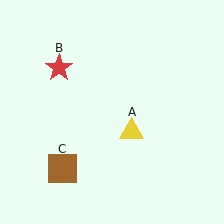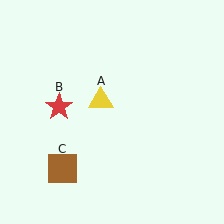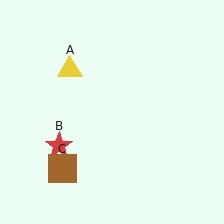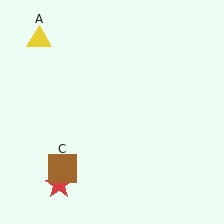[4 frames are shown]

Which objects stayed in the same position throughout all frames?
Brown square (object C) remained stationary.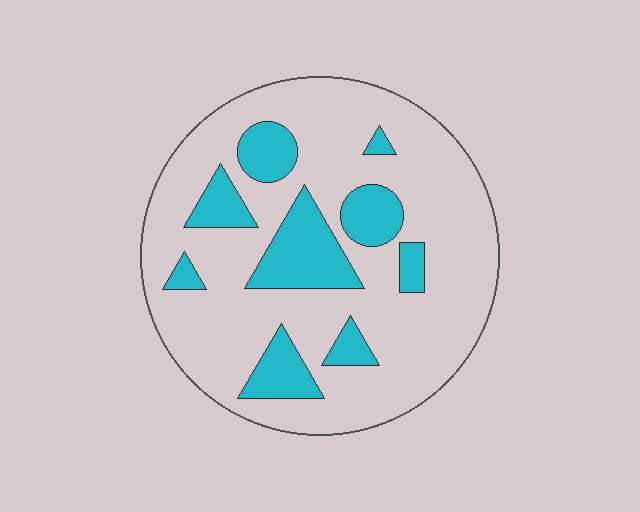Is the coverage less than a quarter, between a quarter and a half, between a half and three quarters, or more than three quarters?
Less than a quarter.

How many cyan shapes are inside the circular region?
9.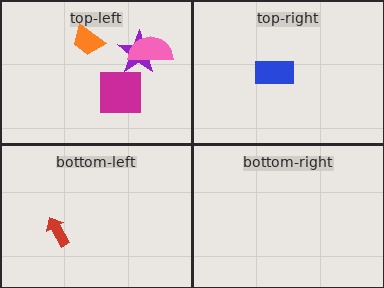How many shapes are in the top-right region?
1.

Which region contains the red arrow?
The bottom-left region.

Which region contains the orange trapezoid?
The top-left region.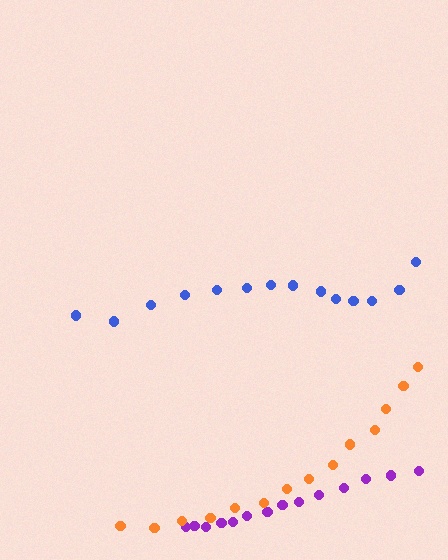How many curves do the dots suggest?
There are 3 distinct paths.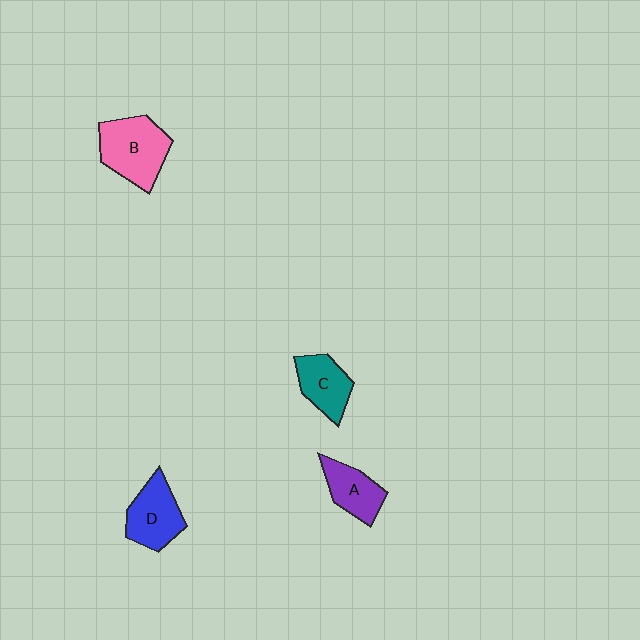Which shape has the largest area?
Shape B (pink).